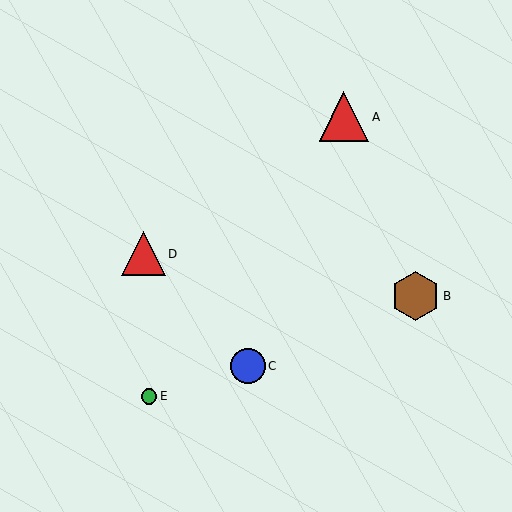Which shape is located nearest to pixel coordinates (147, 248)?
The red triangle (labeled D) at (143, 254) is nearest to that location.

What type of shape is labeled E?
Shape E is a green circle.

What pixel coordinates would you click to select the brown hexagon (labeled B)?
Click at (416, 296) to select the brown hexagon B.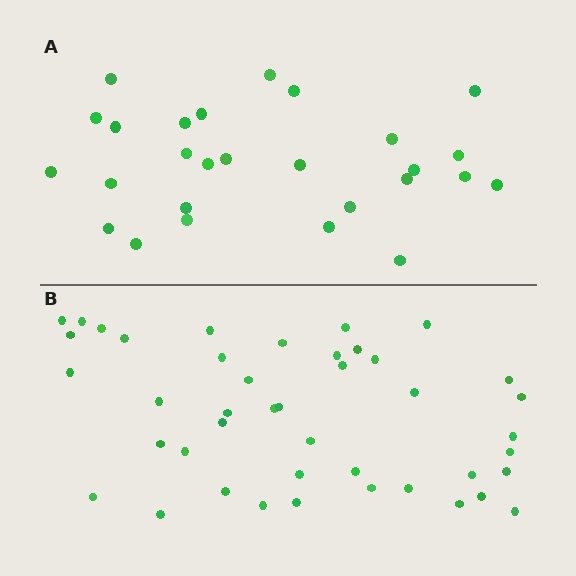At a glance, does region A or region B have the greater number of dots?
Region B (the bottom region) has more dots.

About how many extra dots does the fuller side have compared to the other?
Region B has approximately 15 more dots than region A.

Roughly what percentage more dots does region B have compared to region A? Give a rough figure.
About 60% more.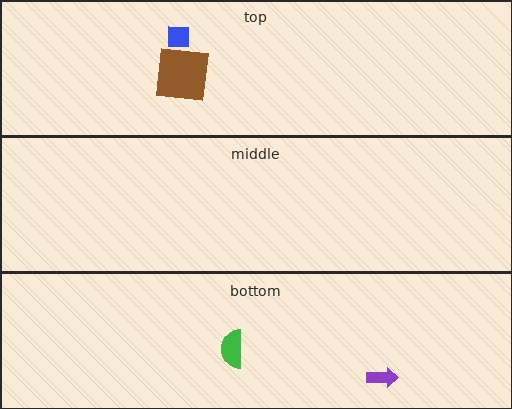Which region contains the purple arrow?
The bottom region.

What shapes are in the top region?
The blue square, the brown square.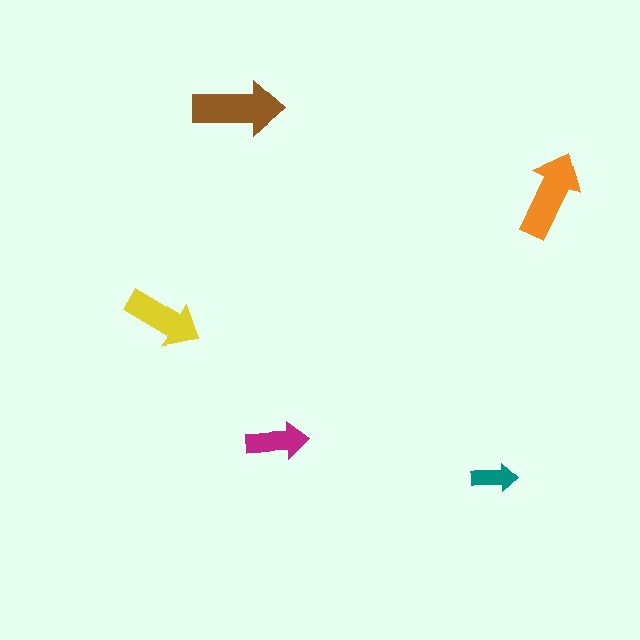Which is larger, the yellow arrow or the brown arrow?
The brown one.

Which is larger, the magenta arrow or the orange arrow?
The orange one.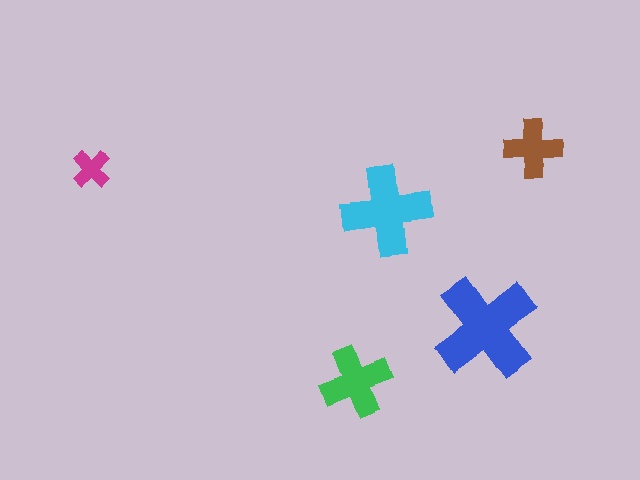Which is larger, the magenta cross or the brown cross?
The brown one.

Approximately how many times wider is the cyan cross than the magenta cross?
About 2.5 times wider.